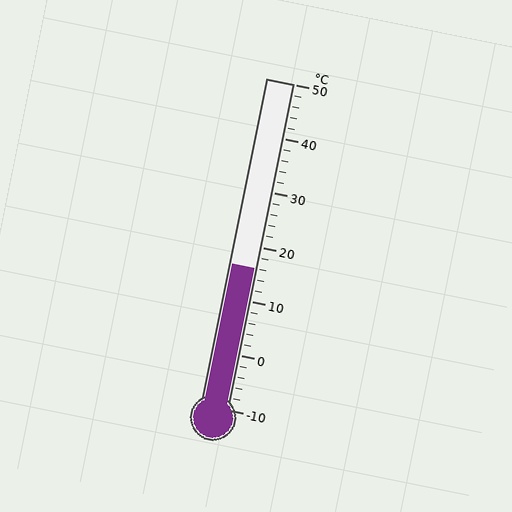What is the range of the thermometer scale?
The thermometer scale ranges from -10°C to 50°C.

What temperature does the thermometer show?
The thermometer shows approximately 16°C.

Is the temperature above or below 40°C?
The temperature is below 40°C.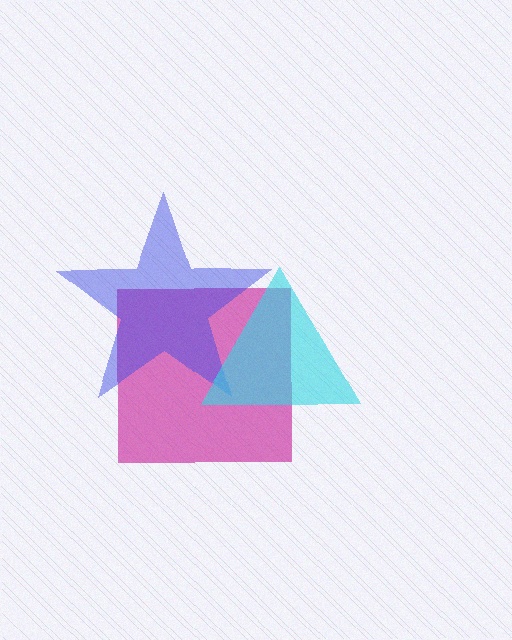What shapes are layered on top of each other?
The layered shapes are: a magenta square, a blue star, a cyan triangle.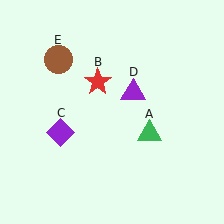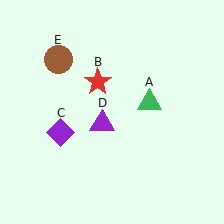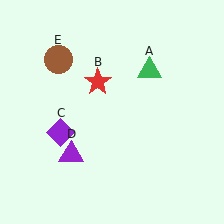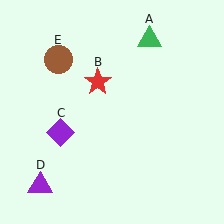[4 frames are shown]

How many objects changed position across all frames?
2 objects changed position: green triangle (object A), purple triangle (object D).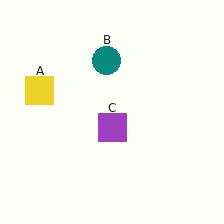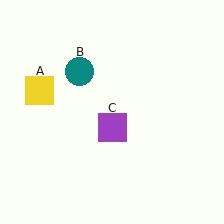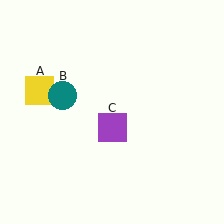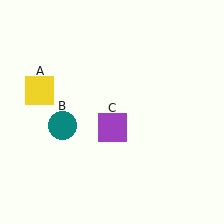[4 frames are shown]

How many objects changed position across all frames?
1 object changed position: teal circle (object B).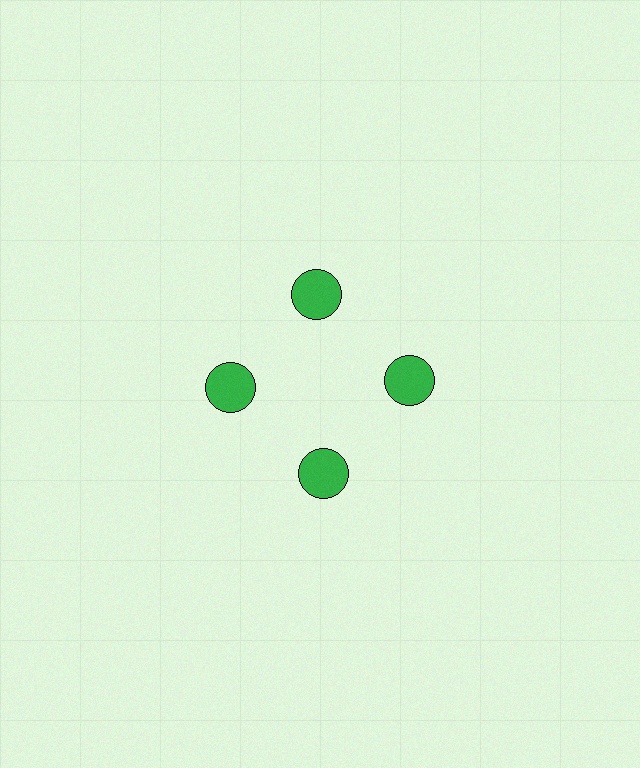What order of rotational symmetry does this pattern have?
This pattern has 4-fold rotational symmetry.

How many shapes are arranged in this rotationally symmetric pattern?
There are 4 shapes, arranged in 4 groups of 1.